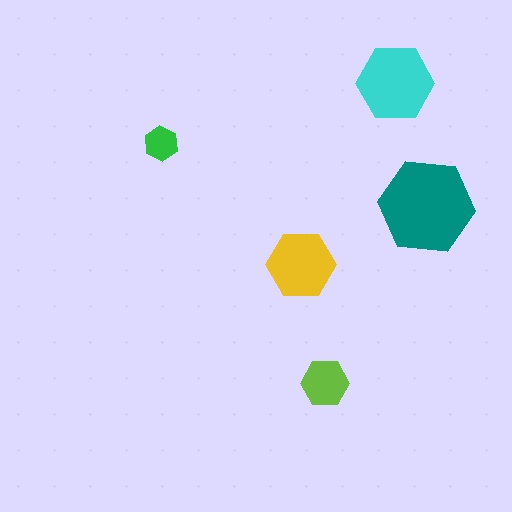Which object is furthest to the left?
The green hexagon is leftmost.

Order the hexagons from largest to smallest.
the teal one, the cyan one, the yellow one, the lime one, the green one.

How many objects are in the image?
There are 5 objects in the image.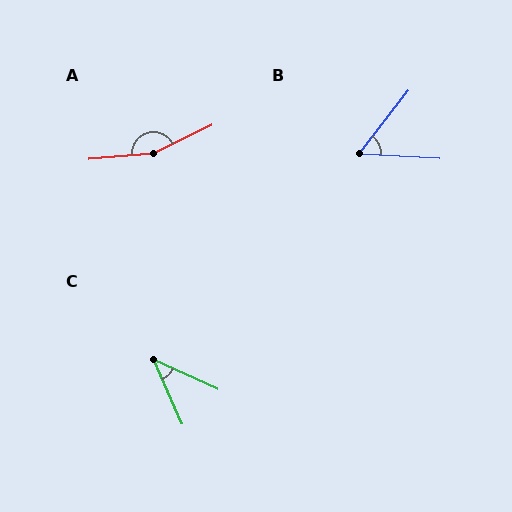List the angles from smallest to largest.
C (42°), B (56°), A (159°).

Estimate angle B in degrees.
Approximately 56 degrees.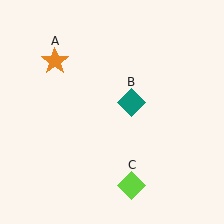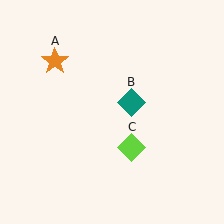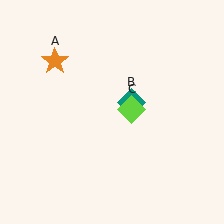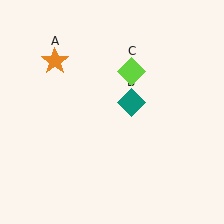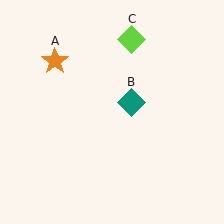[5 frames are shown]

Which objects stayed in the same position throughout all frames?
Orange star (object A) and teal diamond (object B) remained stationary.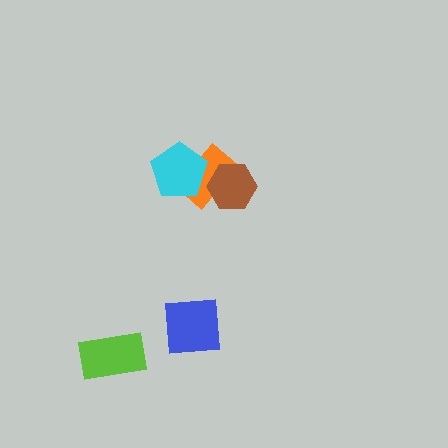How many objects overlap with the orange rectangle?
2 objects overlap with the orange rectangle.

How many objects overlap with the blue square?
0 objects overlap with the blue square.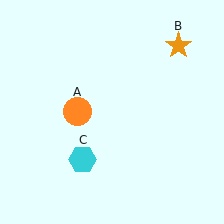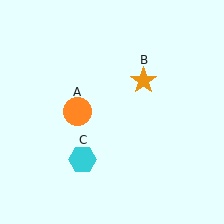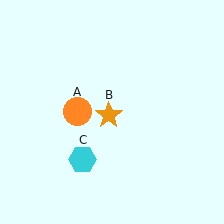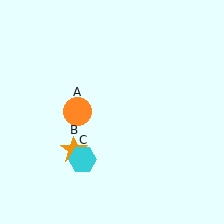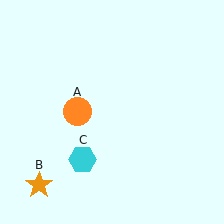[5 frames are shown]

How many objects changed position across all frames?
1 object changed position: orange star (object B).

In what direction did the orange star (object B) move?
The orange star (object B) moved down and to the left.